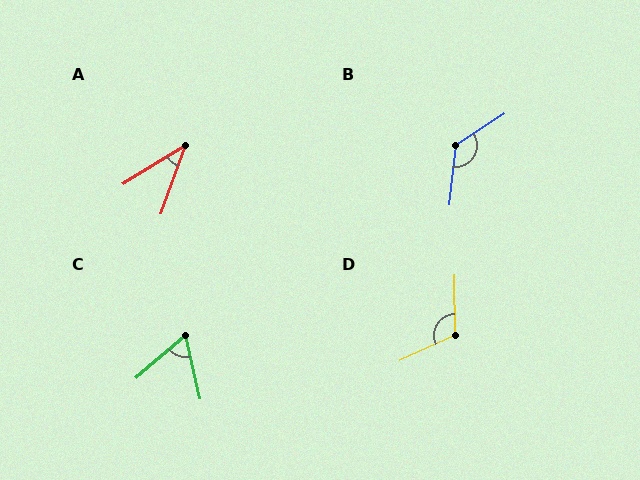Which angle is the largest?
B, at approximately 130 degrees.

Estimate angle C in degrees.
Approximately 63 degrees.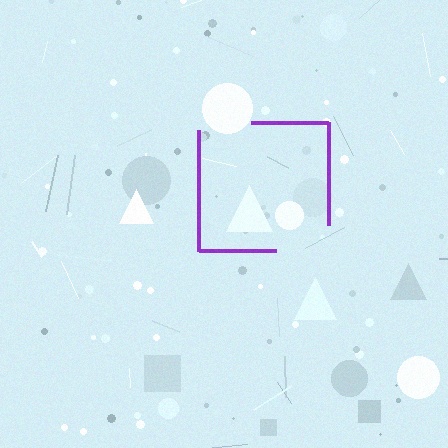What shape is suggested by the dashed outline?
The dashed outline suggests a square.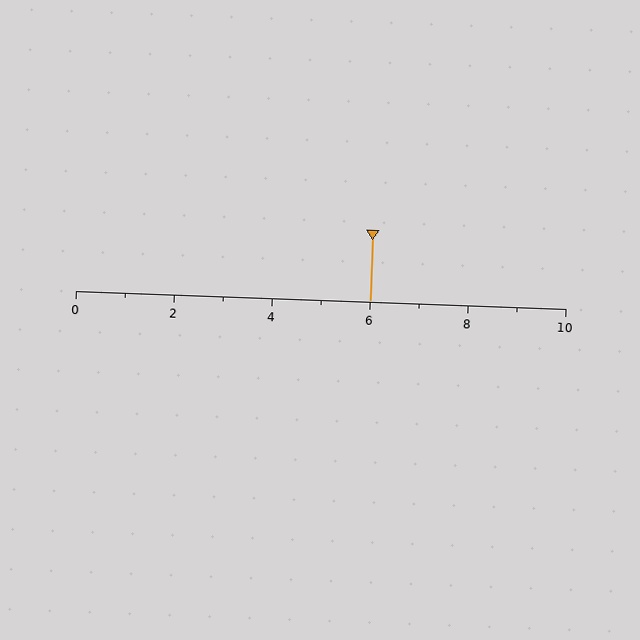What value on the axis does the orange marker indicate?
The marker indicates approximately 6.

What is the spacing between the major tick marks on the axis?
The major ticks are spaced 2 apart.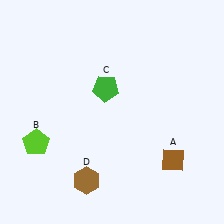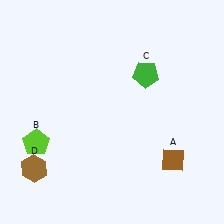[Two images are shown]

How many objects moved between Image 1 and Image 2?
2 objects moved between the two images.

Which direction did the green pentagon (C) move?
The green pentagon (C) moved right.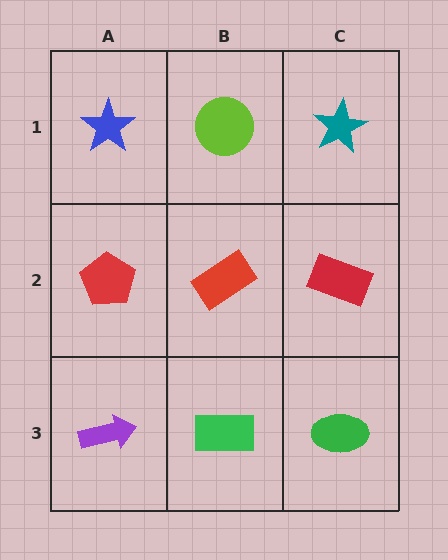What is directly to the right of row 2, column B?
A red rectangle.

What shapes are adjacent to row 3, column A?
A red pentagon (row 2, column A), a green rectangle (row 3, column B).